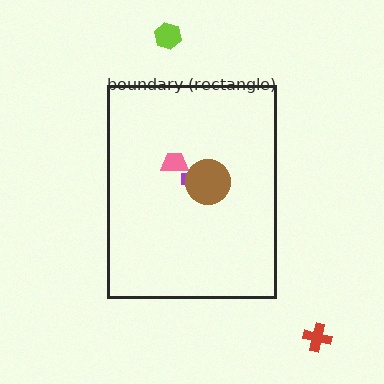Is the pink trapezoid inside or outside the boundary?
Inside.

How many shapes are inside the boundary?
3 inside, 2 outside.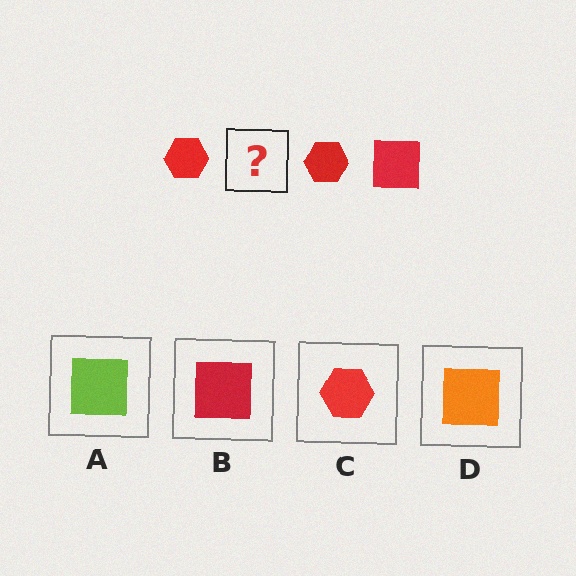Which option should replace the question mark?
Option B.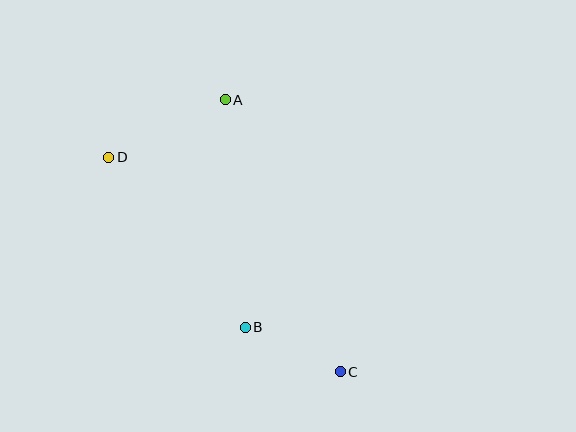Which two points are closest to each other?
Points B and C are closest to each other.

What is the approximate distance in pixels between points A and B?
The distance between A and B is approximately 228 pixels.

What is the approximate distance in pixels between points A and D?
The distance between A and D is approximately 130 pixels.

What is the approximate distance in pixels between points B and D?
The distance between B and D is approximately 218 pixels.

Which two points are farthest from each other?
Points C and D are farthest from each other.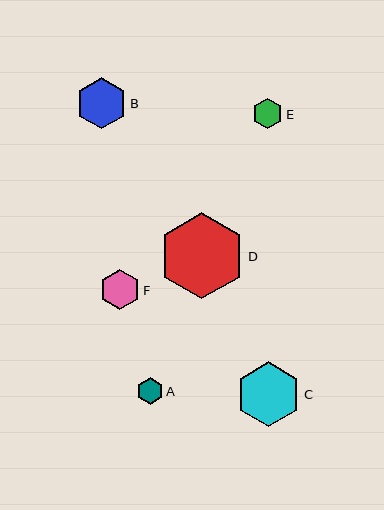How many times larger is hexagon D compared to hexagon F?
Hexagon D is approximately 2.1 times the size of hexagon F.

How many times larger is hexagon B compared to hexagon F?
Hexagon B is approximately 1.3 times the size of hexagon F.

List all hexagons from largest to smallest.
From largest to smallest: D, C, B, F, E, A.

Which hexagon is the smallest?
Hexagon A is the smallest with a size of approximately 26 pixels.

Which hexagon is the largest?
Hexagon D is the largest with a size of approximately 86 pixels.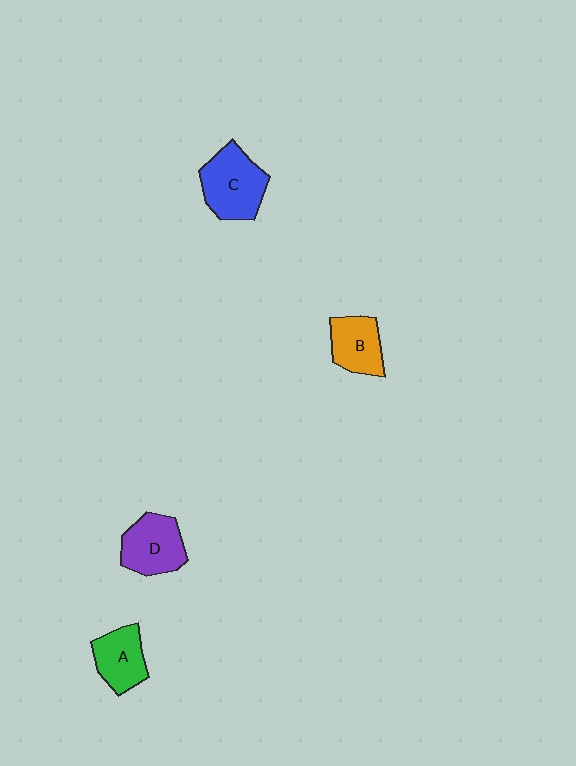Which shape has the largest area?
Shape C (blue).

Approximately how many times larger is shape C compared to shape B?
Approximately 1.4 times.